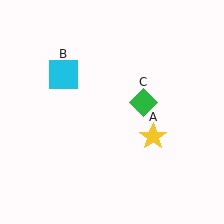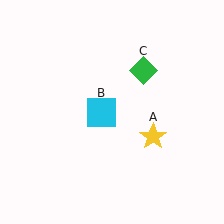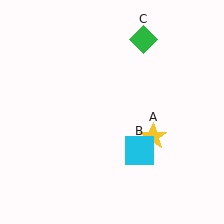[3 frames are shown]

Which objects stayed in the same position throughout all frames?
Yellow star (object A) remained stationary.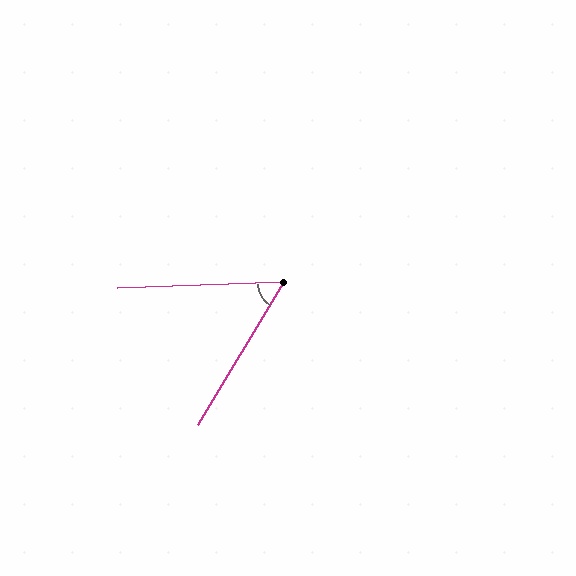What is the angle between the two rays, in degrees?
Approximately 57 degrees.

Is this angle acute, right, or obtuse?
It is acute.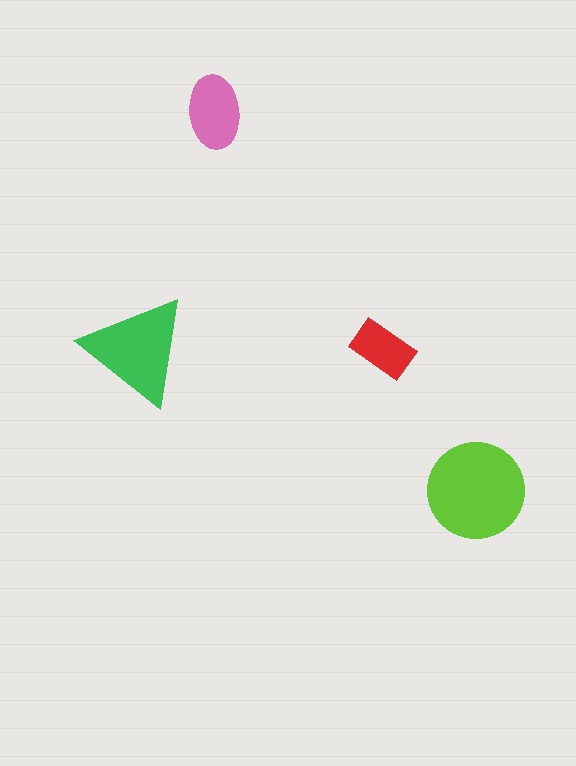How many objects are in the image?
There are 4 objects in the image.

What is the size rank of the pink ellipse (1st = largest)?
3rd.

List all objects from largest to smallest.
The lime circle, the green triangle, the pink ellipse, the red rectangle.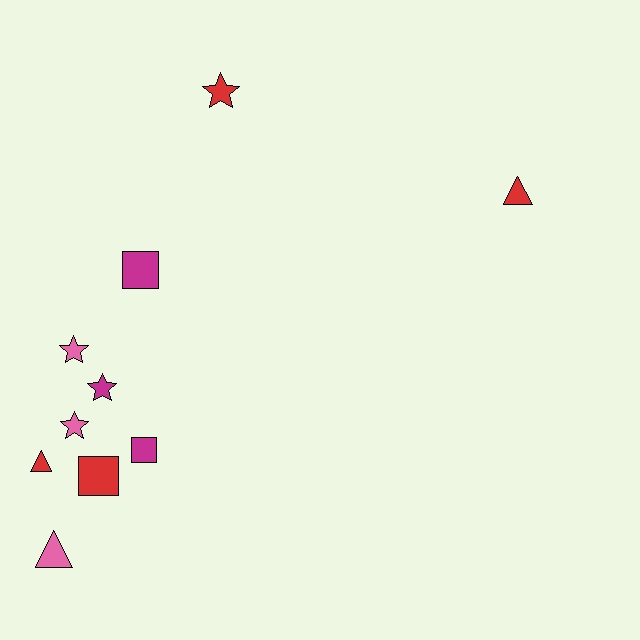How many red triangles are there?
There are 2 red triangles.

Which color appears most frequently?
Red, with 4 objects.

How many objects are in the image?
There are 10 objects.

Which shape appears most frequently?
Star, with 4 objects.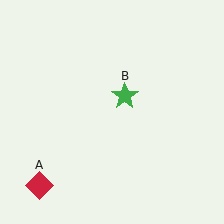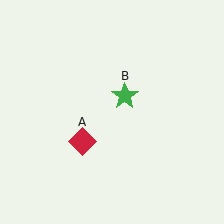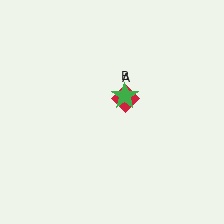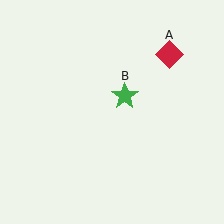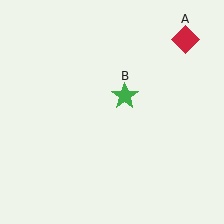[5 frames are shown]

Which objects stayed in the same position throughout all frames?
Green star (object B) remained stationary.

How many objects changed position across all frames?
1 object changed position: red diamond (object A).